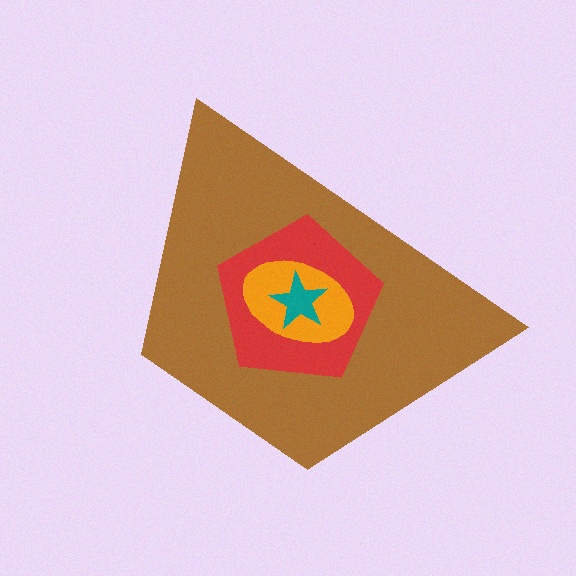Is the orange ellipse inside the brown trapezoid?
Yes.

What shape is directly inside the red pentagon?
The orange ellipse.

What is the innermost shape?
The teal star.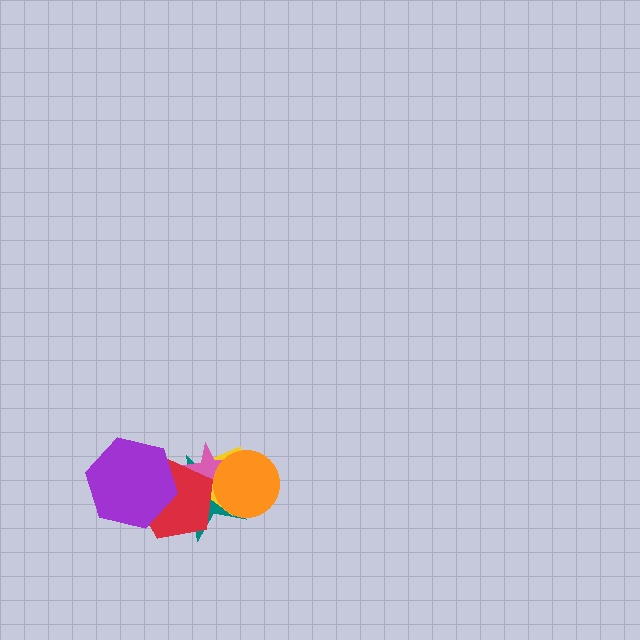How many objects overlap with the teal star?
5 objects overlap with the teal star.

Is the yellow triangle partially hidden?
Yes, it is partially covered by another shape.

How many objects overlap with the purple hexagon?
2 objects overlap with the purple hexagon.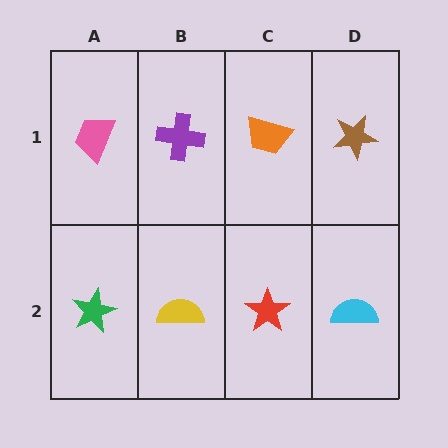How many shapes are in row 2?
4 shapes.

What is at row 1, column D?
A brown star.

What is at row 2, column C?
A red star.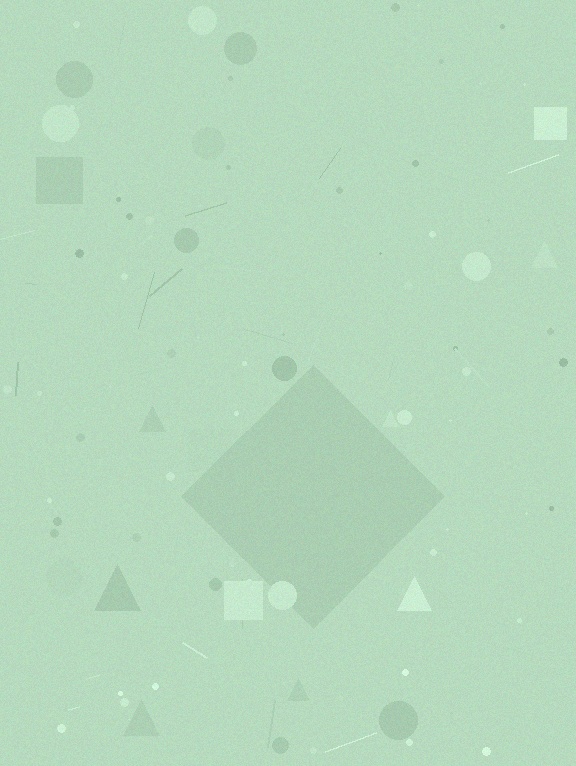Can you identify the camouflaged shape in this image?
The camouflaged shape is a diamond.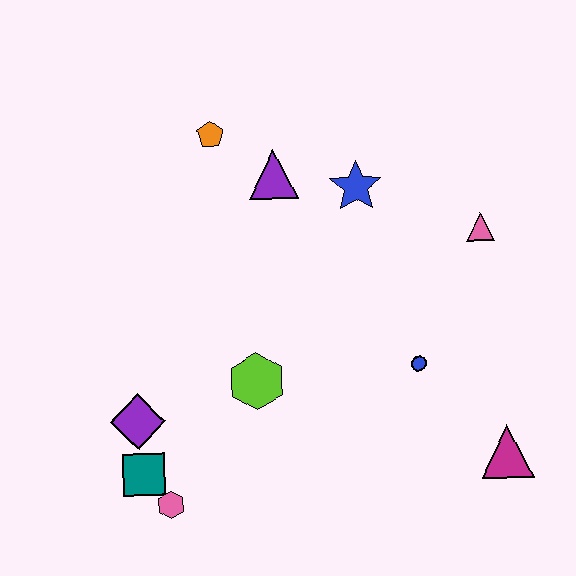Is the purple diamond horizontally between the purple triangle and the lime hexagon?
No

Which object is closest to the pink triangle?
The blue star is closest to the pink triangle.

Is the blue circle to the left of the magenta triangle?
Yes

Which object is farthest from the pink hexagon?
The pink triangle is farthest from the pink hexagon.